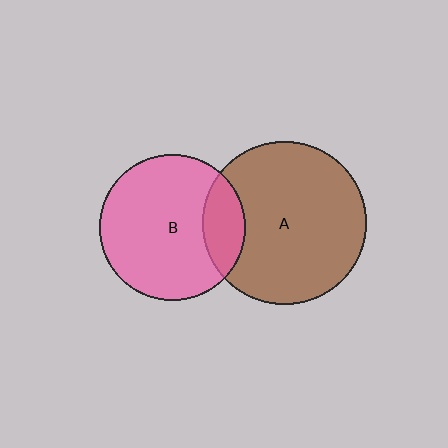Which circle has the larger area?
Circle A (brown).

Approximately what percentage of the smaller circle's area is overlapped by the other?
Approximately 20%.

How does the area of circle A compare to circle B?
Approximately 1.3 times.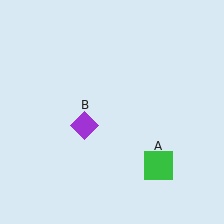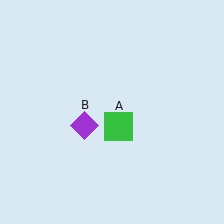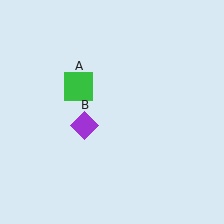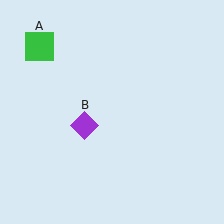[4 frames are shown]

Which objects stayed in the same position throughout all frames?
Purple diamond (object B) remained stationary.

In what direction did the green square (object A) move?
The green square (object A) moved up and to the left.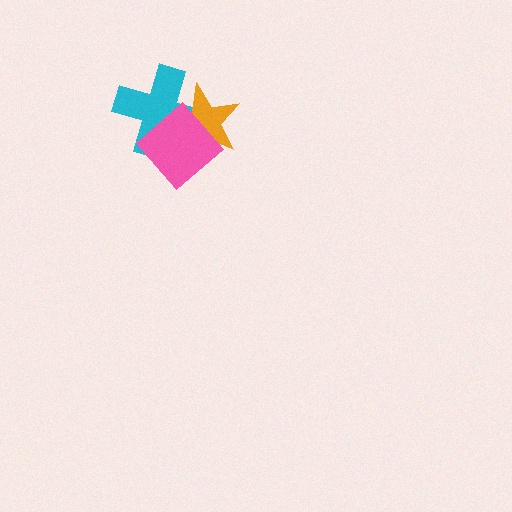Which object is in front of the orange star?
The pink diamond is in front of the orange star.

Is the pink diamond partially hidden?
No, no other shape covers it.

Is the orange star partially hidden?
Yes, it is partially covered by another shape.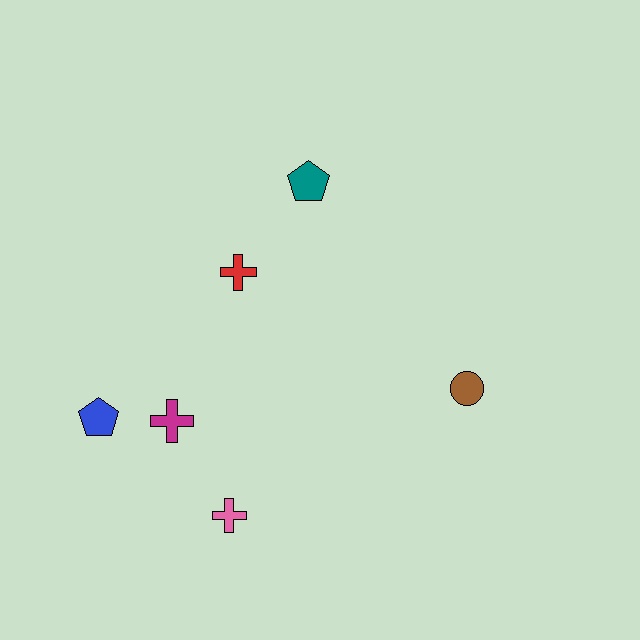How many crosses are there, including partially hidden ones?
There are 3 crosses.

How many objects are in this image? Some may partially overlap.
There are 6 objects.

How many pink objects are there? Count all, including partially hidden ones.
There is 1 pink object.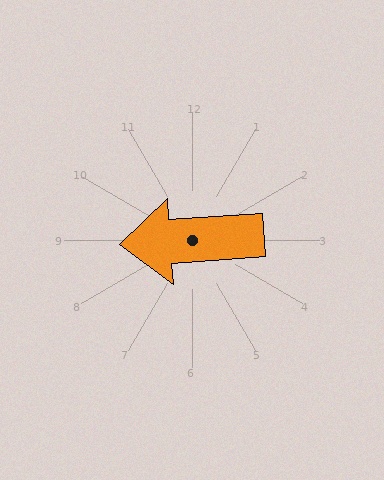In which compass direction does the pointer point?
West.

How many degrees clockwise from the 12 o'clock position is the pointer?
Approximately 266 degrees.